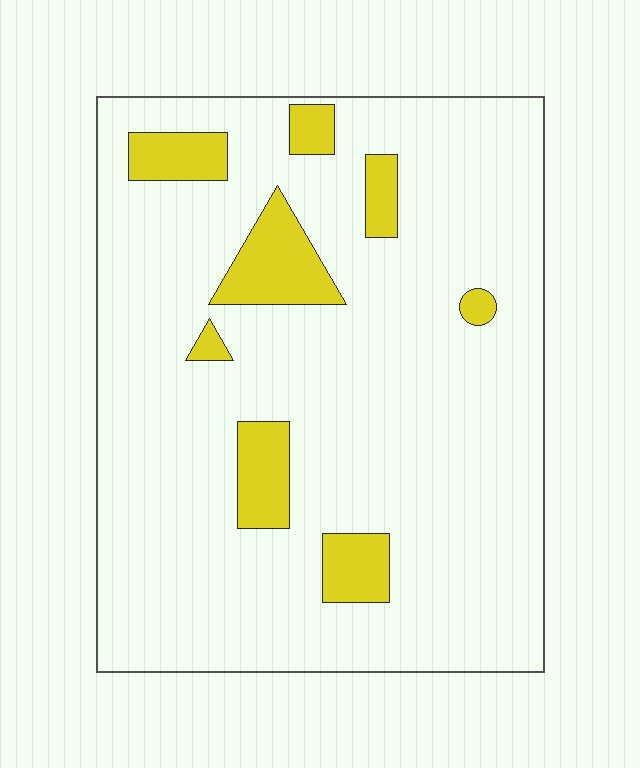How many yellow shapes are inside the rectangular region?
8.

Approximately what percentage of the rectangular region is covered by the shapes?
Approximately 10%.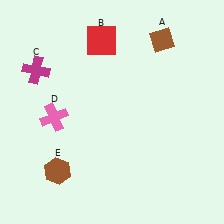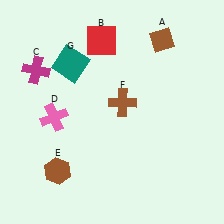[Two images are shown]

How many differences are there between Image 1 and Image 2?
There are 2 differences between the two images.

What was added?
A brown cross (F), a teal square (G) were added in Image 2.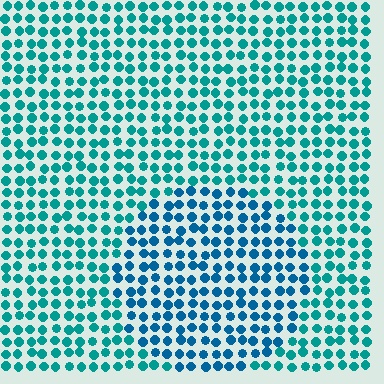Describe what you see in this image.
The image is filled with small teal elements in a uniform arrangement. A circle-shaped region is visible where the elements are tinted to a slightly different hue, forming a subtle color boundary.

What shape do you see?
I see a circle.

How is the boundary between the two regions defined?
The boundary is defined purely by a slight shift in hue (about 25 degrees). Spacing, size, and orientation are identical on both sides.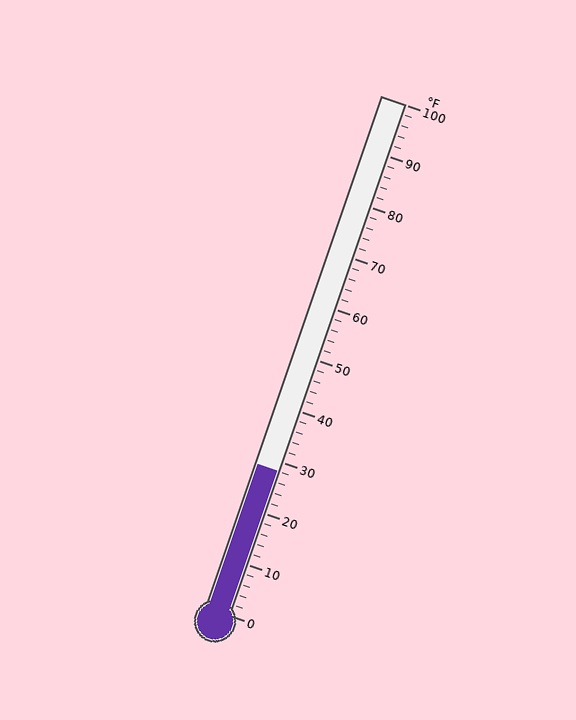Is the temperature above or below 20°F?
The temperature is above 20°F.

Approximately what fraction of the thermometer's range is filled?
The thermometer is filled to approximately 30% of its range.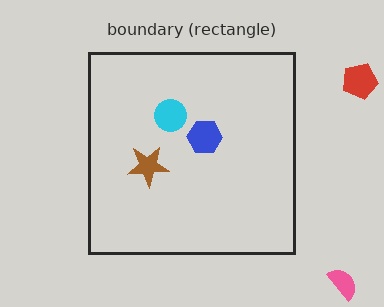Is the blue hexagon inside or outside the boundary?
Inside.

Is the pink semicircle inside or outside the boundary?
Outside.